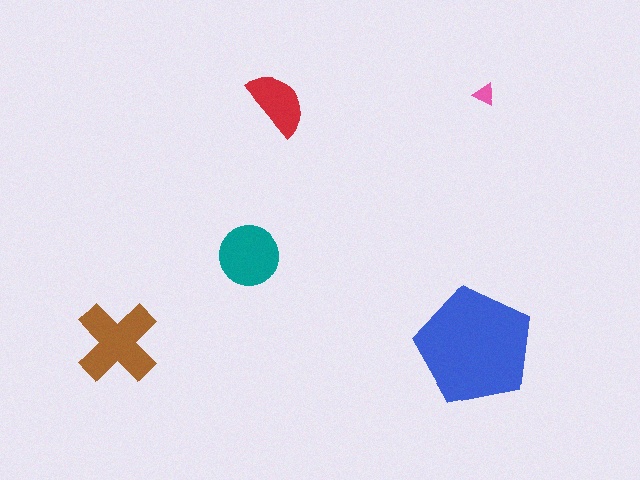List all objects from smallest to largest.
The pink triangle, the red semicircle, the teal circle, the brown cross, the blue pentagon.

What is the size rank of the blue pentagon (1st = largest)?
1st.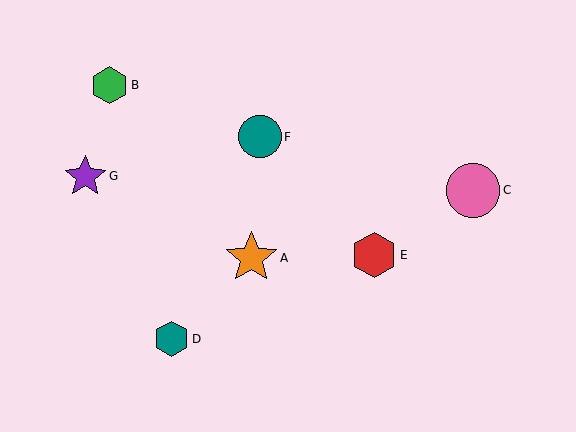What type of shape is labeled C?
Shape C is a pink circle.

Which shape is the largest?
The pink circle (labeled C) is the largest.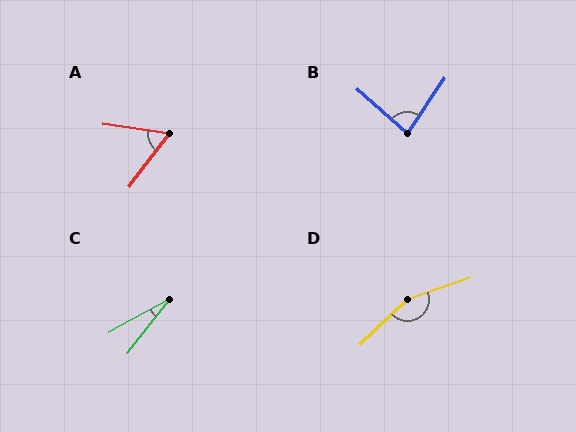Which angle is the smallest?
C, at approximately 23 degrees.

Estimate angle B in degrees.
Approximately 83 degrees.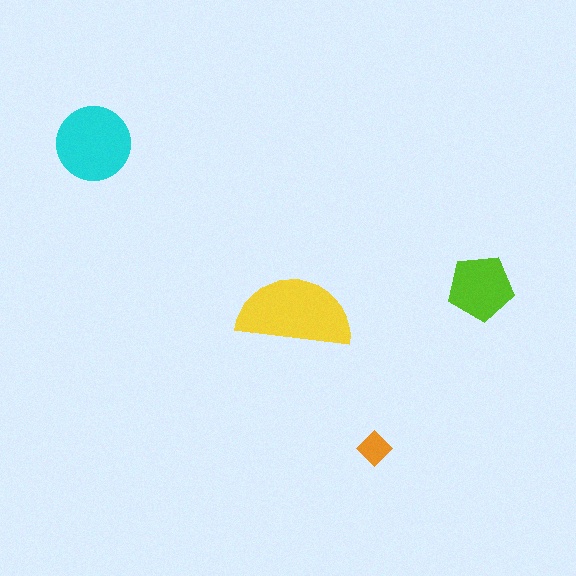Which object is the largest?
The yellow semicircle.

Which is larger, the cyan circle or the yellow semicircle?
The yellow semicircle.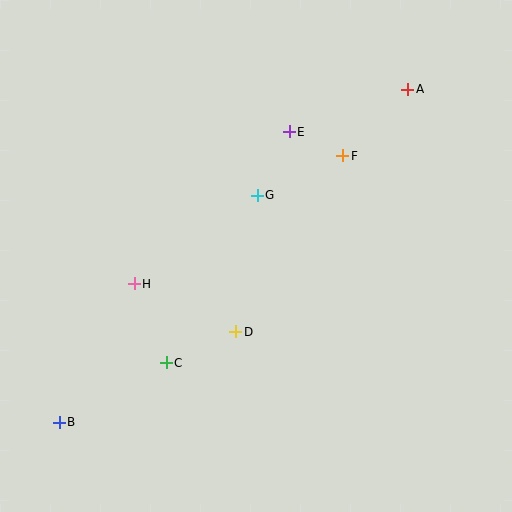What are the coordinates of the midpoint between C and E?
The midpoint between C and E is at (228, 247).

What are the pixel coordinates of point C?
Point C is at (166, 363).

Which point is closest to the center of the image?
Point G at (257, 195) is closest to the center.